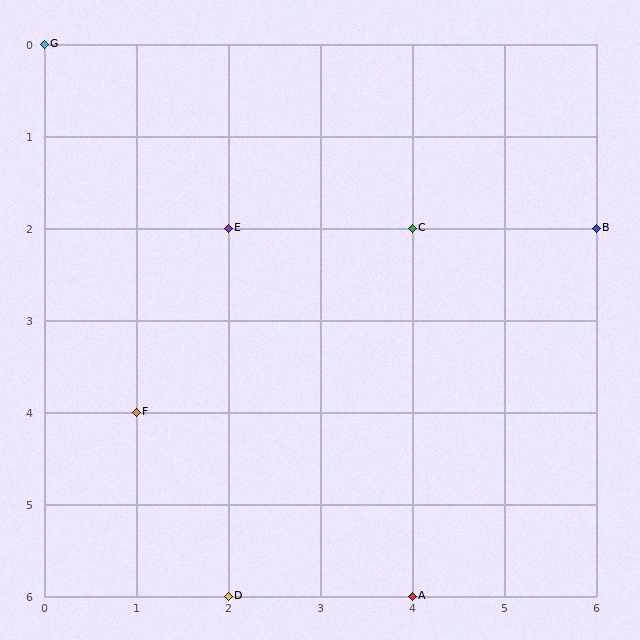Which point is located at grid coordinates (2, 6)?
Point D is at (2, 6).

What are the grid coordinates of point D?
Point D is at grid coordinates (2, 6).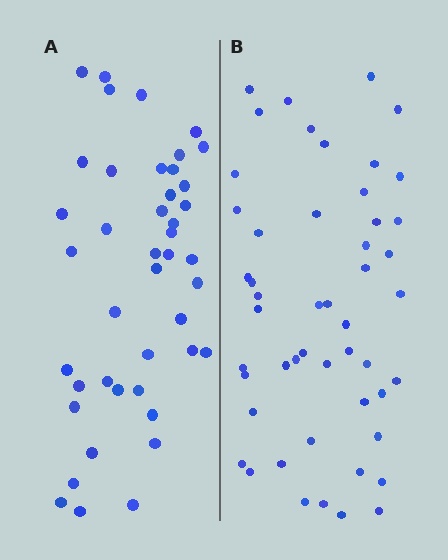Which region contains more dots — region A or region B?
Region B (the right region) has more dots.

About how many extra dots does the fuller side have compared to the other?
Region B has roughly 8 or so more dots than region A.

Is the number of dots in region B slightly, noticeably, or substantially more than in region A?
Region B has only slightly more — the two regions are fairly close. The ratio is roughly 1.2 to 1.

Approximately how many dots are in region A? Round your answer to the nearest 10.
About 40 dots. (The exact count is 43, which rounds to 40.)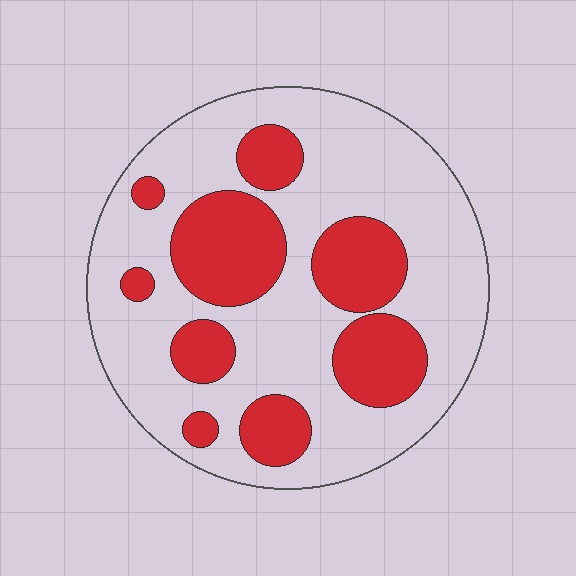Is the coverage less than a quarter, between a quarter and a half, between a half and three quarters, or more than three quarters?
Between a quarter and a half.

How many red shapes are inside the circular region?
9.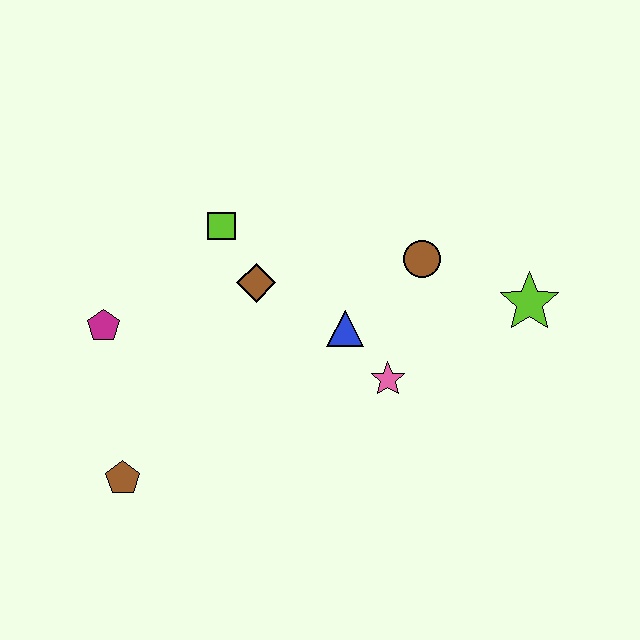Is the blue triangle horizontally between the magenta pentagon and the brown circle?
Yes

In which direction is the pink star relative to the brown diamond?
The pink star is to the right of the brown diamond.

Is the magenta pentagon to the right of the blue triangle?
No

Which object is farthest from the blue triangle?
The brown pentagon is farthest from the blue triangle.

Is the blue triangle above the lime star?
No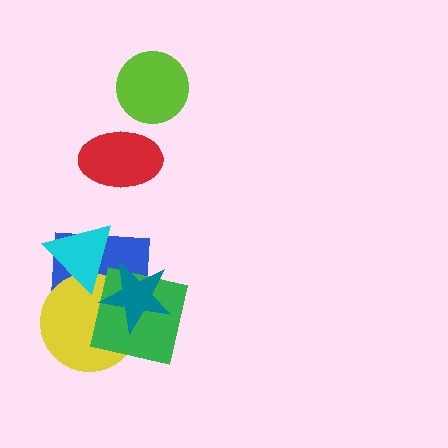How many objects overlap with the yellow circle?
4 objects overlap with the yellow circle.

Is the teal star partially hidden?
Yes, it is partially covered by another shape.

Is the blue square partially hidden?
Yes, it is partially covered by another shape.